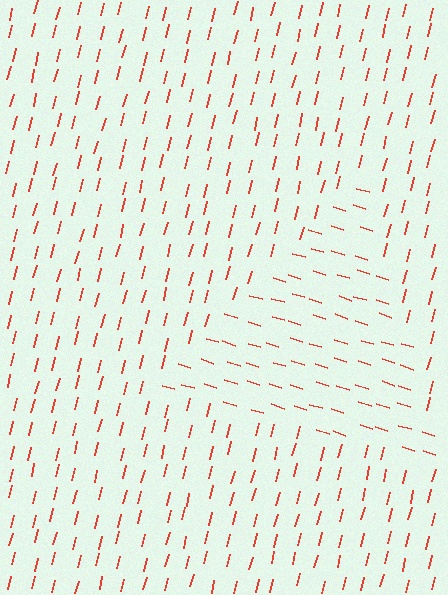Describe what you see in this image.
The image is filled with small red line segments. A triangle region in the image has lines oriented differently from the surrounding lines, creating a visible texture boundary.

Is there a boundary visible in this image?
Yes, there is a texture boundary formed by a change in line orientation.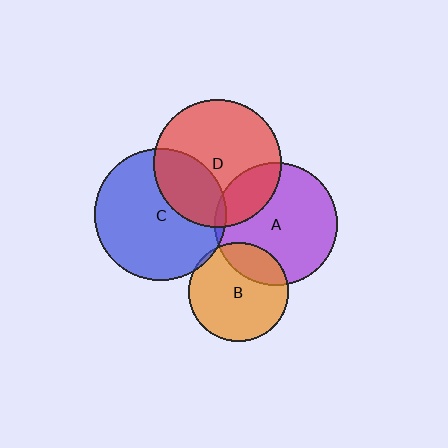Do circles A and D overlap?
Yes.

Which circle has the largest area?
Circle C (blue).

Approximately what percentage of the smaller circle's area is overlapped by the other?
Approximately 20%.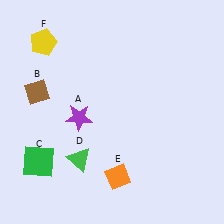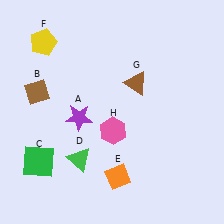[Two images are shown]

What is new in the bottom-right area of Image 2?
A pink hexagon (H) was added in the bottom-right area of Image 2.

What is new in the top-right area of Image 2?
A brown triangle (G) was added in the top-right area of Image 2.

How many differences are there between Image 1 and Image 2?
There are 2 differences between the two images.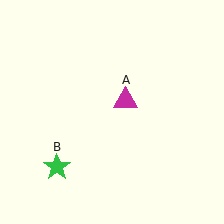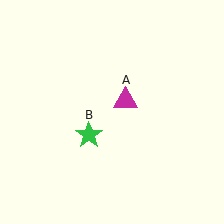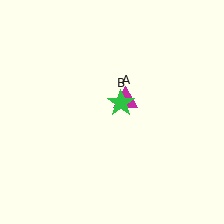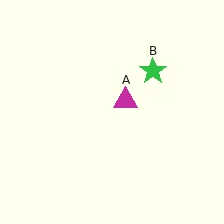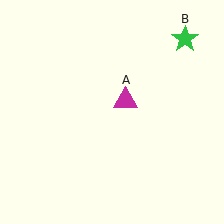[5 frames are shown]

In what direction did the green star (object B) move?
The green star (object B) moved up and to the right.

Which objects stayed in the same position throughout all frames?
Magenta triangle (object A) remained stationary.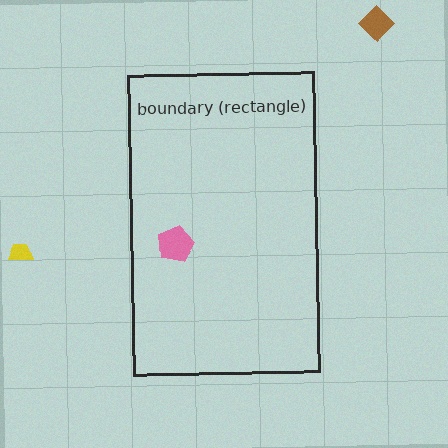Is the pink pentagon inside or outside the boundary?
Inside.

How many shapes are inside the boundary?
1 inside, 2 outside.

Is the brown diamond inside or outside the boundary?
Outside.